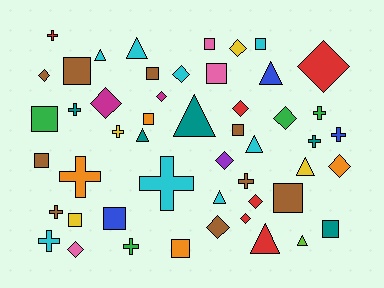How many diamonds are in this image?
There are 14 diamonds.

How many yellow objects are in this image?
There are 4 yellow objects.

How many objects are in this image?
There are 50 objects.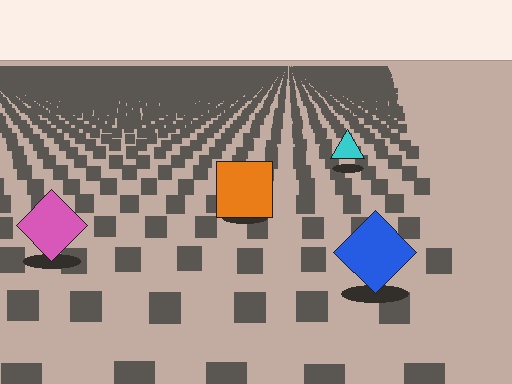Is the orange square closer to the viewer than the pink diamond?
No. The pink diamond is closer — you can tell from the texture gradient: the ground texture is coarser near it.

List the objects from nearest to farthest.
From nearest to farthest: the blue diamond, the pink diamond, the orange square, the cyan triangle.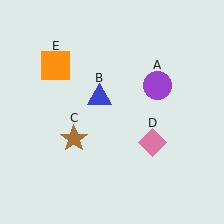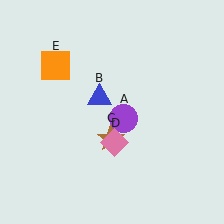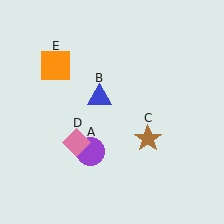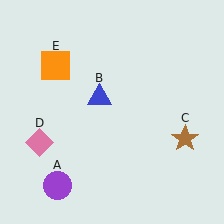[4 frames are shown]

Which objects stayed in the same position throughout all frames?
Blue triangle (object B) and orange square (object E) remained stationary.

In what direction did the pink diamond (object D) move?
The pink diamond (object D) moved left.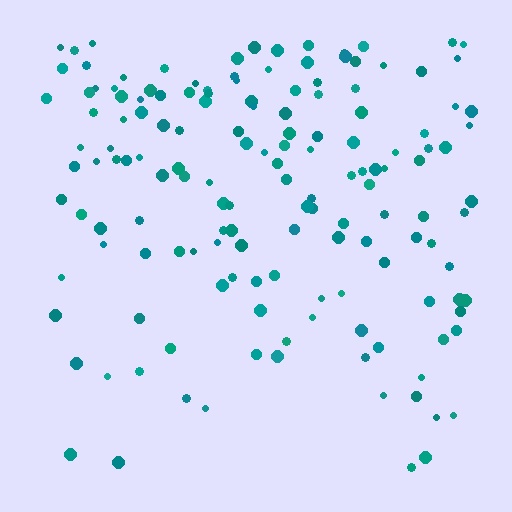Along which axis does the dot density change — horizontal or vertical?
Vertical.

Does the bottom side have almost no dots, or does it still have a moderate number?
Still a moderate number, just noticeably fewer than the top.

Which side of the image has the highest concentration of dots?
The top.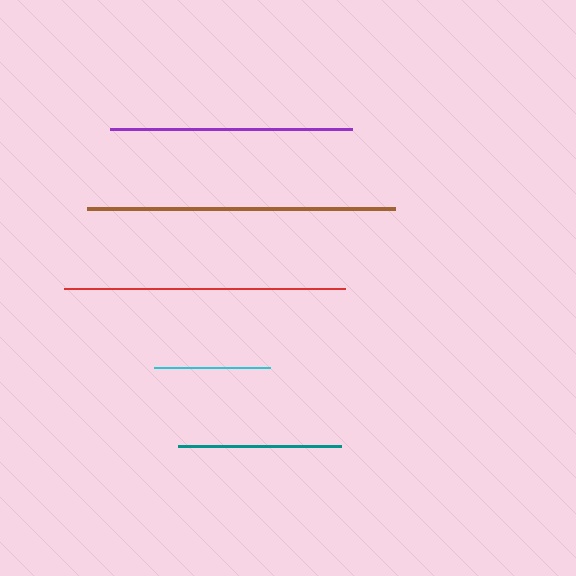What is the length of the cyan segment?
The cyan segment is approximately 116 pixels long.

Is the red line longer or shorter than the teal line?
The red line is longer than the teal line.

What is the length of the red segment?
The red segment is approximately 281 pixels long.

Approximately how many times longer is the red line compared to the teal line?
The red line is approximately 1.7 times the length of the teal line.